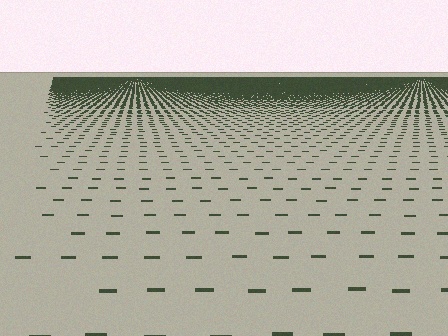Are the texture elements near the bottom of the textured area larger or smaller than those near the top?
Larger. Near the bottom, elements are closer to the viewer and appear at a bigger on-screen size.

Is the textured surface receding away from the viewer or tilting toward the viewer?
The surface is receding away from the viewer. Texture elements get smaller and denser toward the top.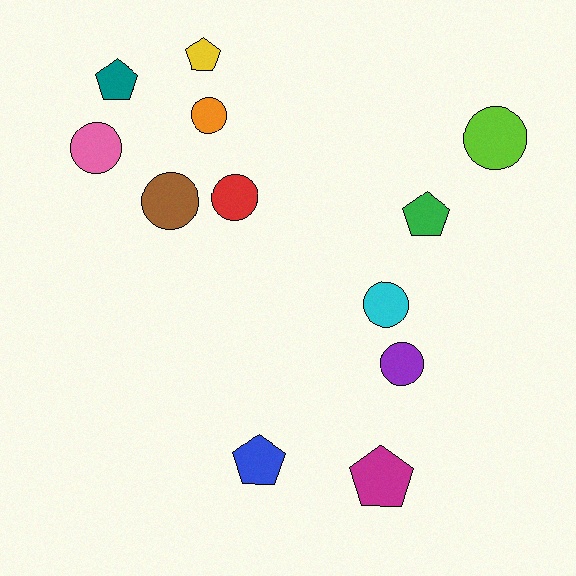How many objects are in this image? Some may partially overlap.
There are 12 objects.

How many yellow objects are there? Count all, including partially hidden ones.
There is 1 yellow object.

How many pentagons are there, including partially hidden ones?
There are 5 pentagons.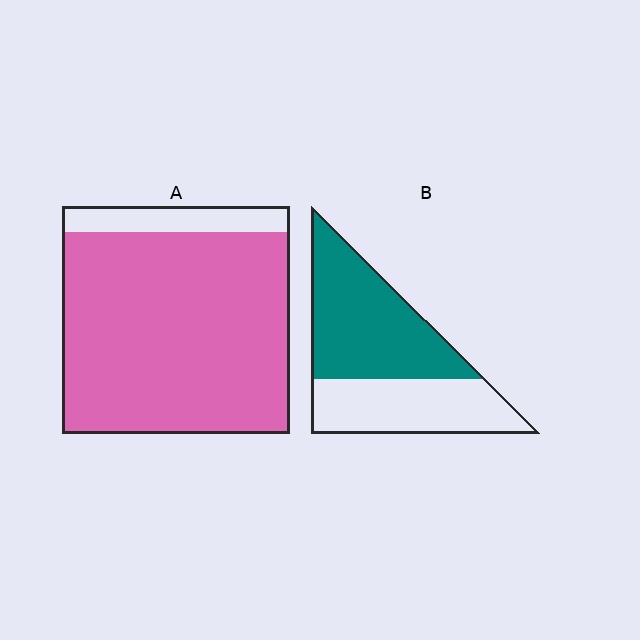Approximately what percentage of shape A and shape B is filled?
A is approximately 90% and B is approximately 60%.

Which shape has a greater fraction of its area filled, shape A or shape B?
Shape A.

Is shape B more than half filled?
Yes.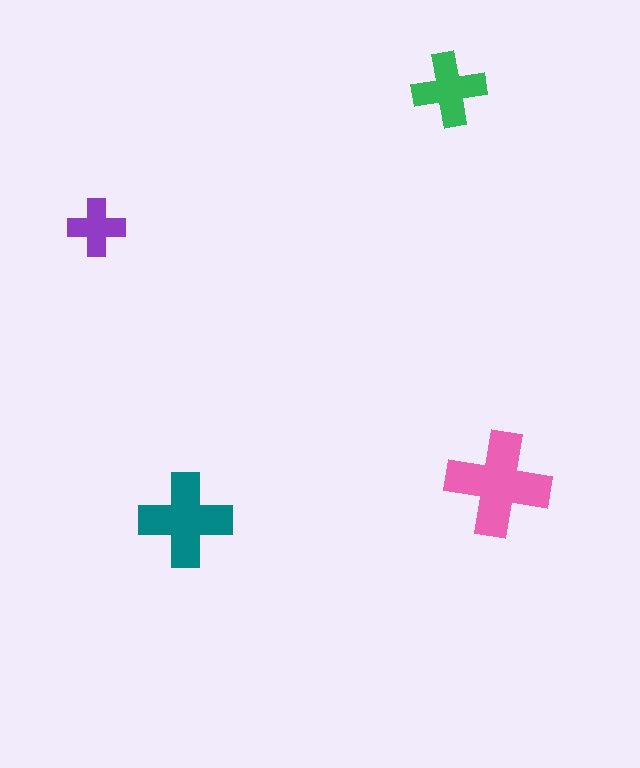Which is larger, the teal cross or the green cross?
The teal one.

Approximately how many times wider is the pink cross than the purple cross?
About 2 times wider.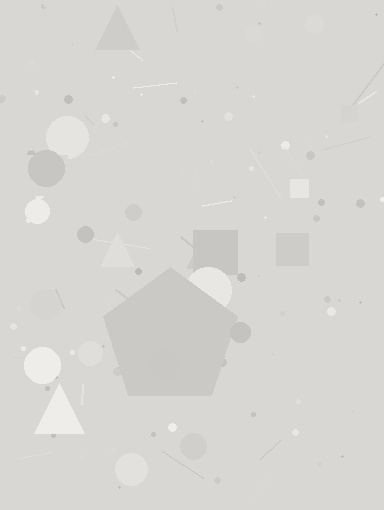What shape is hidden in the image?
A pentagon is hidden in the image.